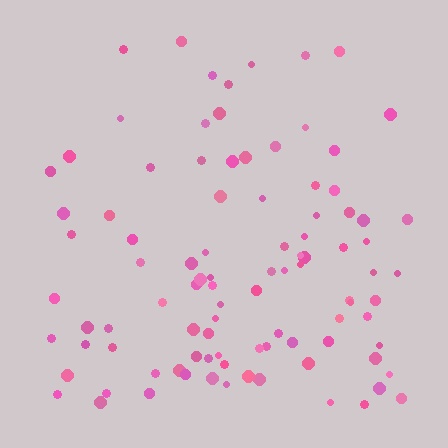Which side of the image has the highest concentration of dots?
The bottom.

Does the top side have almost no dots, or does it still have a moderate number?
Still a moderate number, just noticeably fewer than the bottom.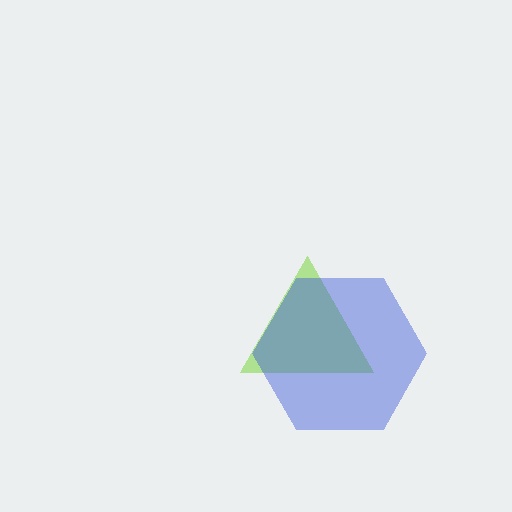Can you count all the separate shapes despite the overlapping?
Yes, there are 2 separate shapes.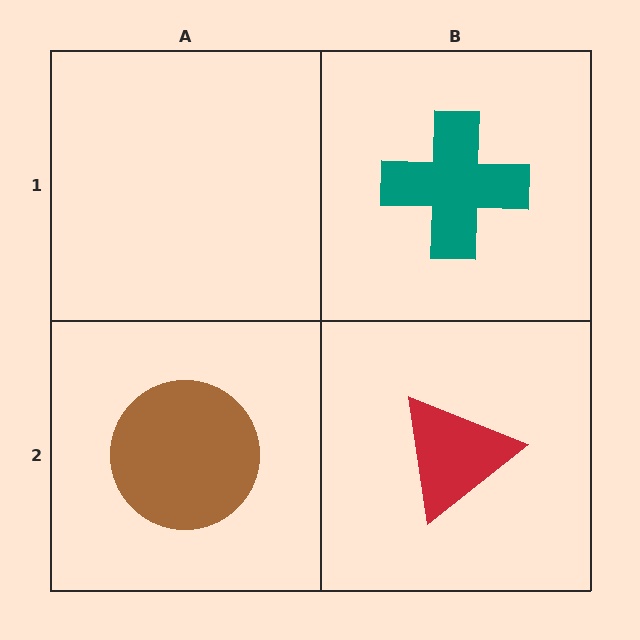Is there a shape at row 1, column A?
No, that cell is empty.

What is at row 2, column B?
A red triangle.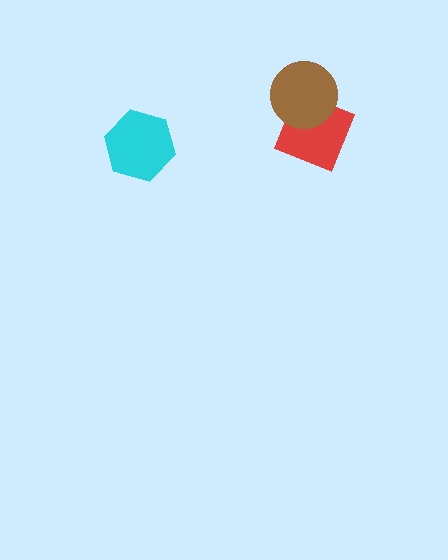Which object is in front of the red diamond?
The brown circle is in front of the red diamond.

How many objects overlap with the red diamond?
1 object overlaps with the red diamond.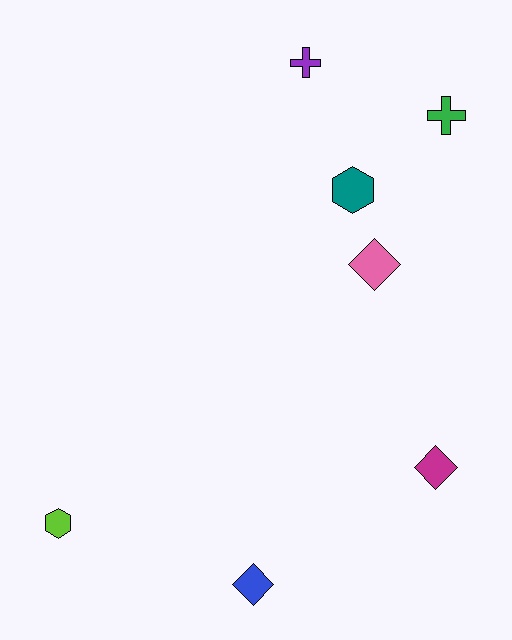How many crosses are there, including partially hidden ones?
There are 2 crosses.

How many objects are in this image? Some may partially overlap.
There are 7 objects.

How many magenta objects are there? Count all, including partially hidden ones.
There is 1 magenta object.